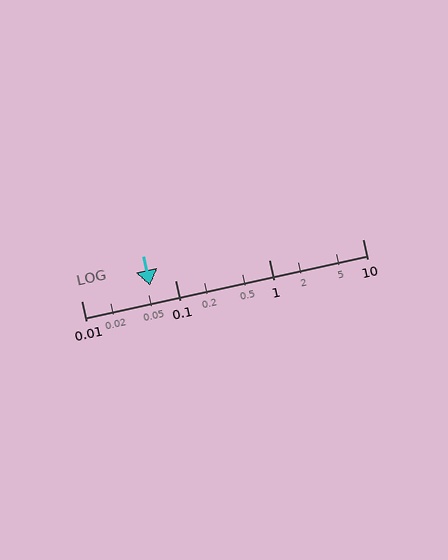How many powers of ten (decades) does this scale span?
The scale spans 3 decades, from 0.01 to 10.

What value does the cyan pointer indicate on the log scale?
The pointer indicates approximately 0.054.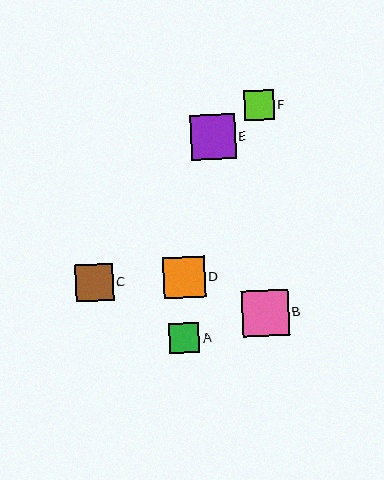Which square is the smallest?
Square F is the smallest with a size of approximately 30 pixels.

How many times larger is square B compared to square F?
Square B is approximately 1.5 times the size of square F.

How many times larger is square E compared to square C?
Square E is approximately 1.2 times the size of square C.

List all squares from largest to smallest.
From largest to smallest: B, E, D, C, A, F.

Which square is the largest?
Square B is the largest with a size of approximately 46 pixels.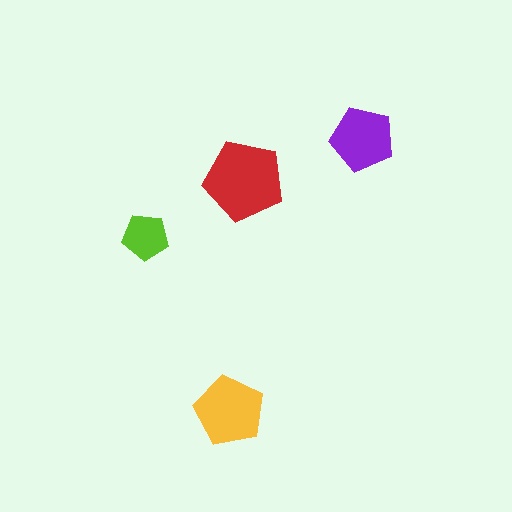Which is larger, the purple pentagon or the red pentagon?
The red one.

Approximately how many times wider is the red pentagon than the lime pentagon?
About 1.5 times wider.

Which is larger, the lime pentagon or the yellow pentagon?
The yellow one.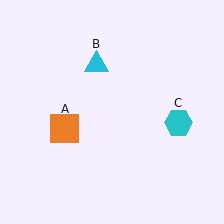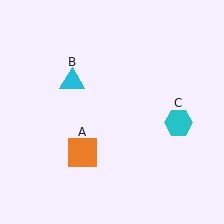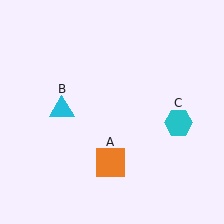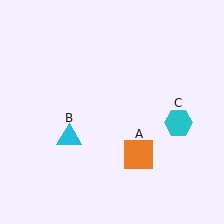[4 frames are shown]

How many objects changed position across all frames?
2 objects changed position: orange square (object A), cyan triangle (object B).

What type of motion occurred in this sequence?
The orange square (object A), cyan triangle (object B) rotated counterclockwise around the center of the scene.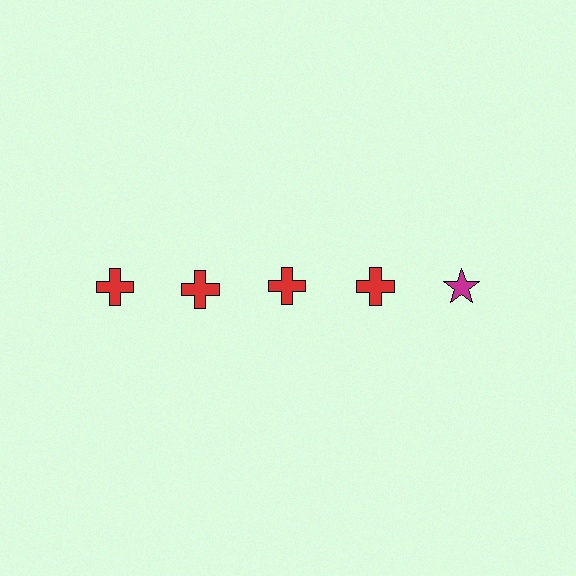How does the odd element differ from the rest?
It differs in both color (magenta instead of red) and shape (star instead of cross).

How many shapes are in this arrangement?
There are 5 shapes arranged in a grid pattern.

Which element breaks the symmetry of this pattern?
The magenta star in the top row, rightmost column breaks the symmetry. All other shapes are red crosses.